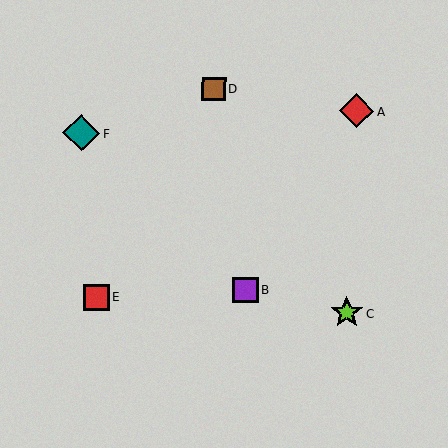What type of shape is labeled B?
Shape B is a purple square.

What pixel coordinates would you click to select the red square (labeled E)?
Click at (97, 297) to select the red square E.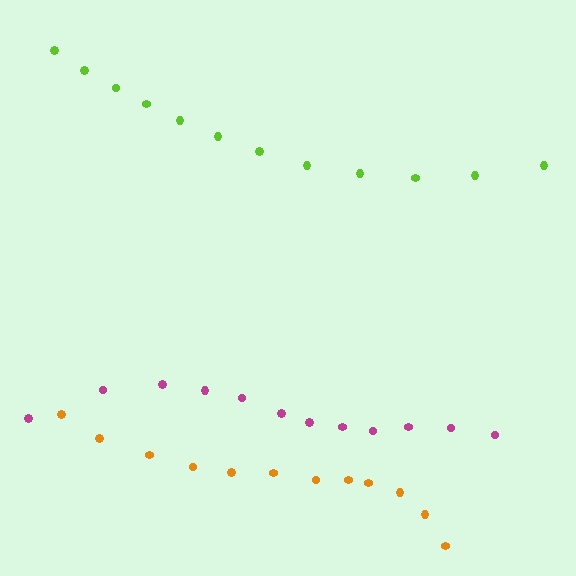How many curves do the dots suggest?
There are 3 distinct paths.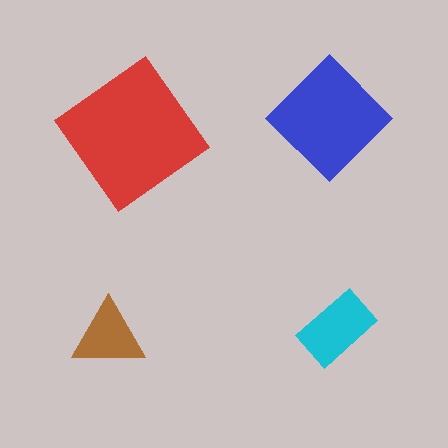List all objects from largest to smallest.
The red diamond, the blue diamond, the cyan rectangle, the brown triangle.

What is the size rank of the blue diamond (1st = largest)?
2nd.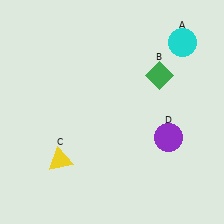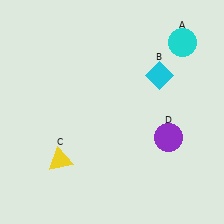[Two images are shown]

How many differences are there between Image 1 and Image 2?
There is 1 difference between the two images.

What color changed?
The diamond (B) changed from green in Image 1 to cyan in Image 2.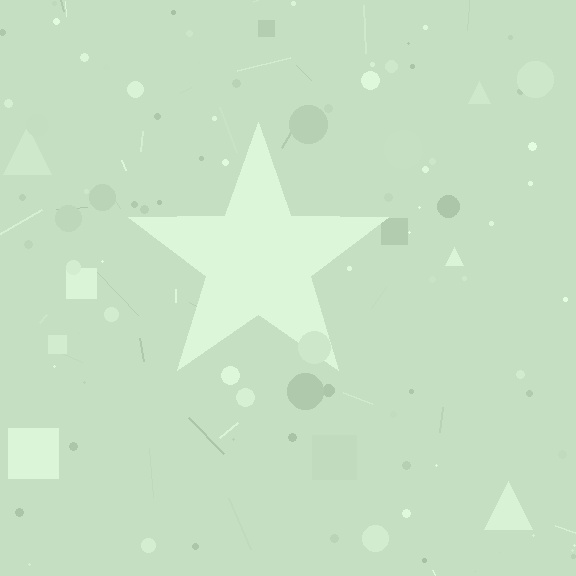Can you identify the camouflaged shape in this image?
The camouflaged shape is a star.